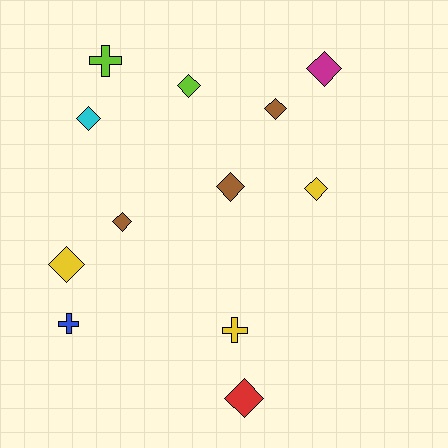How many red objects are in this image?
There is 1 red object.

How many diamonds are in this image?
There are 9 diamonds.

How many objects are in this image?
There are 12 objects.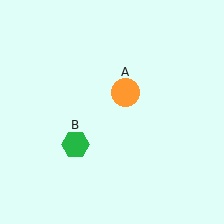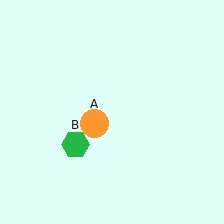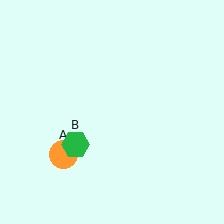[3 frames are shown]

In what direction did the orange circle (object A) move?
The orange circle (object A) moved down and to the left.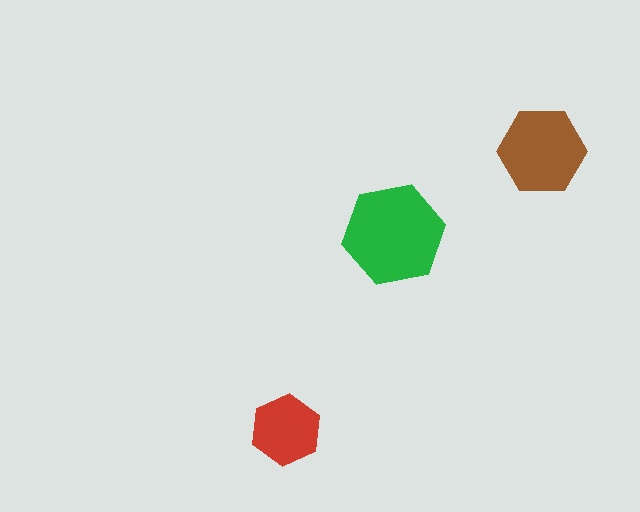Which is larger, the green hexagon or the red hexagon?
The green one.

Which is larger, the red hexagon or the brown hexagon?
The brown one.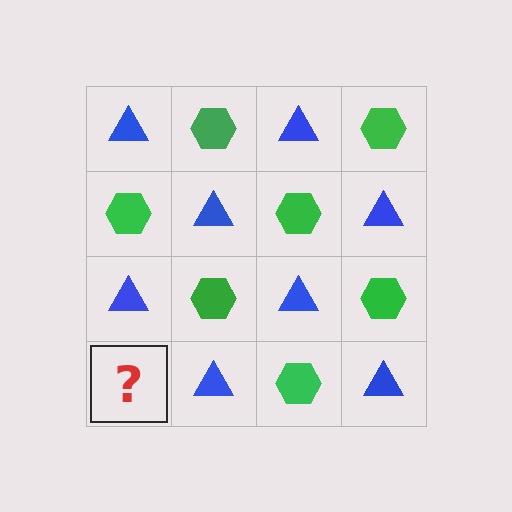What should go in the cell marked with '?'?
The missing cell should contain a green hexagon.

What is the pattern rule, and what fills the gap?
The rule is that it alternates blue triangle and green hexagon in a checkerboard pattern. The gap should be filled with a green hexagon.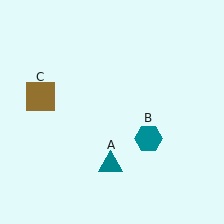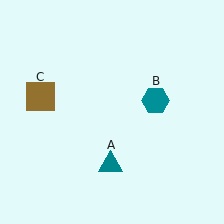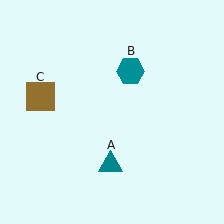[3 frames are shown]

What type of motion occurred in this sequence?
The teal hexagon (object B) rotated counterclockwise around the center of the scene.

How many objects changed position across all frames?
1 object changed position: teal hexagon (object B).